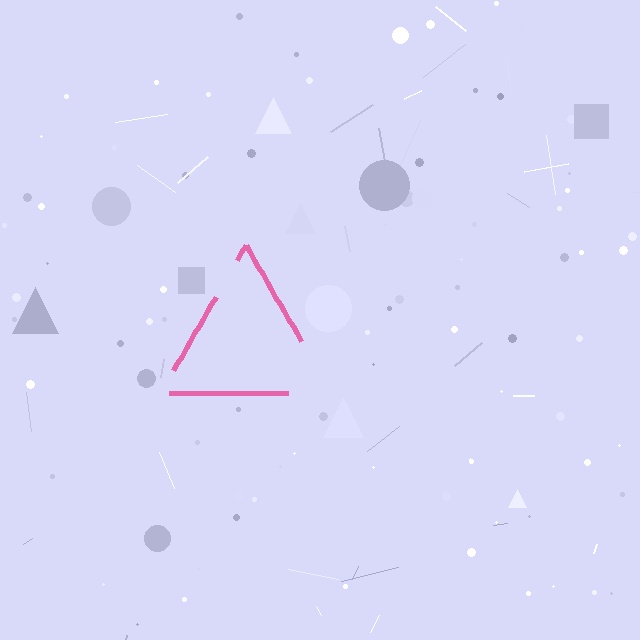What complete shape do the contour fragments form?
The contour fragments form a triangle.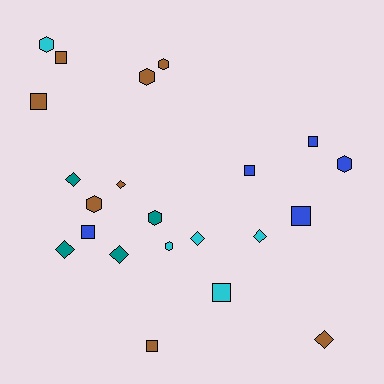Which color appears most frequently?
Brown, with 8 objects.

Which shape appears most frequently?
Square, with 8 objects.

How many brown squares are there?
There are 3 brown squares.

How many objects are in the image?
There are 22 objects.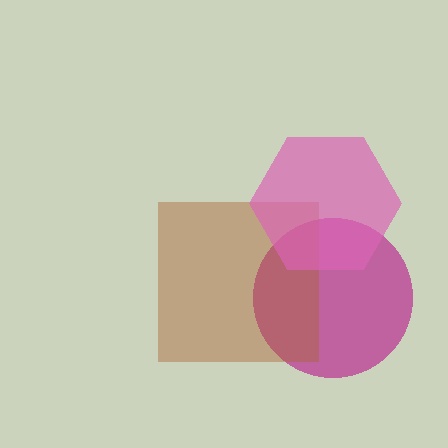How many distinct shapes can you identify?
There are 3 distinct shapes: a magenta circle, a brown square, a pink hexagon.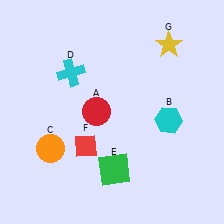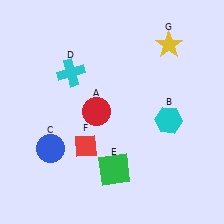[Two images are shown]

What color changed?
The circle (C) changed from orange in Image 1 to blue in Image 2.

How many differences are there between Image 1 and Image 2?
There is 1 difference between the two images.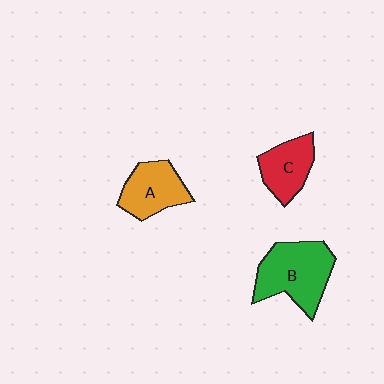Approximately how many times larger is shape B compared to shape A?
Approximately 1.4 times.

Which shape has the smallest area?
Shape C (red).